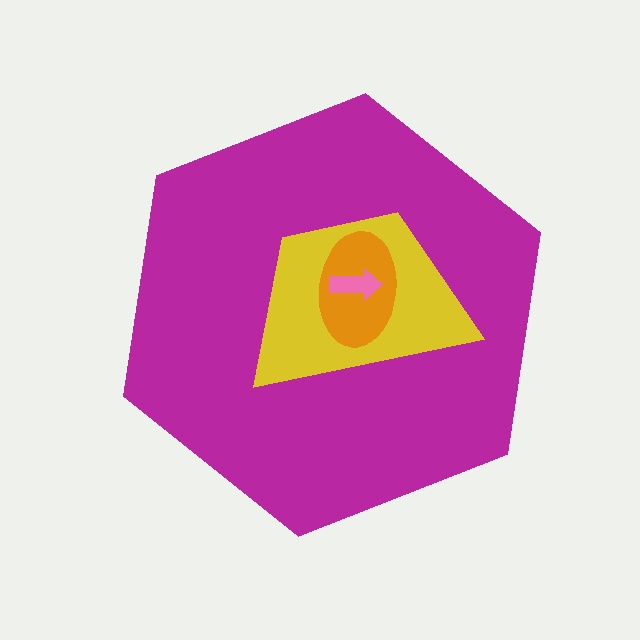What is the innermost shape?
The pink arrow.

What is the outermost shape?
The magenta hexagon.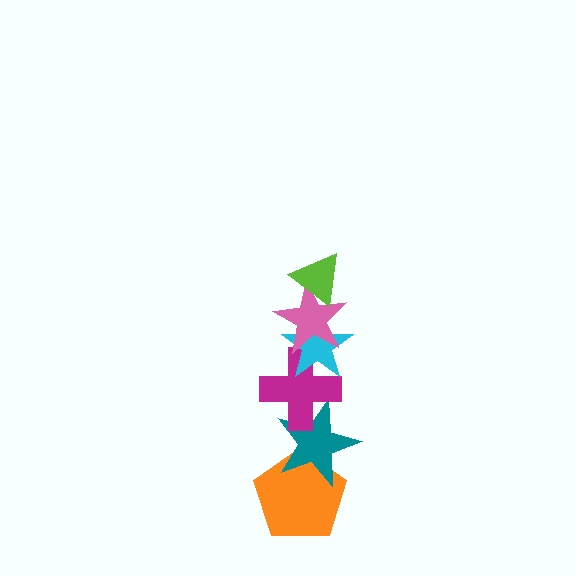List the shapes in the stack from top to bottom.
From top to bottom: the lime triangle, the pink star, the cyan star, the magenta cross, the teal star, the orange pentagon.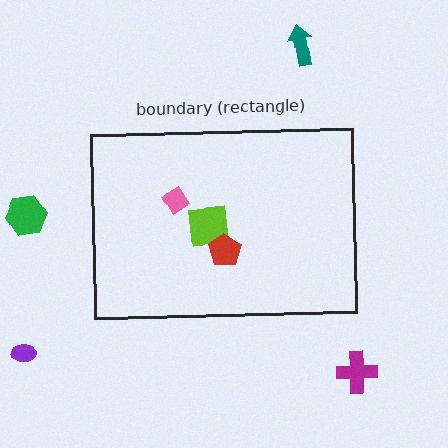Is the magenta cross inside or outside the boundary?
Outside.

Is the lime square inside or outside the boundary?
Inside.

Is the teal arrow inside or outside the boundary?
Outside.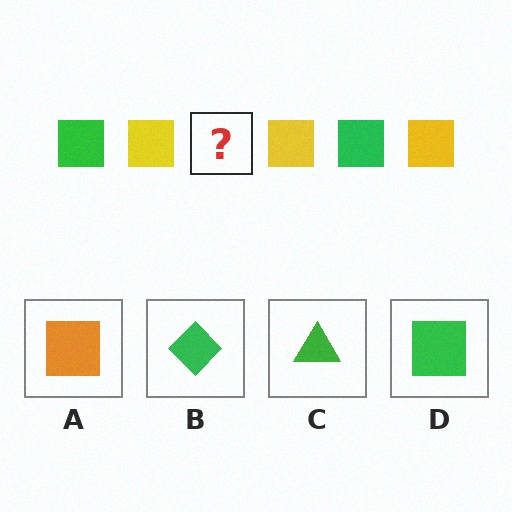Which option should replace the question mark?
Option D.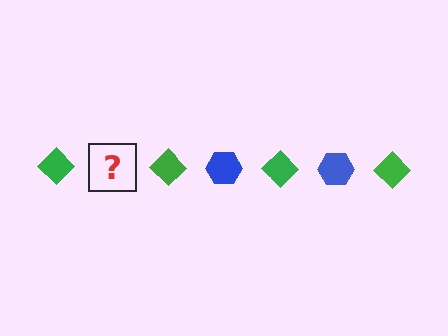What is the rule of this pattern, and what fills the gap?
The rule is that the pattern alternates between green diamond and blue hexagon. The gap should be filled with a blue hexagon.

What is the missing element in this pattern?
The missing element is a blue hexagon.